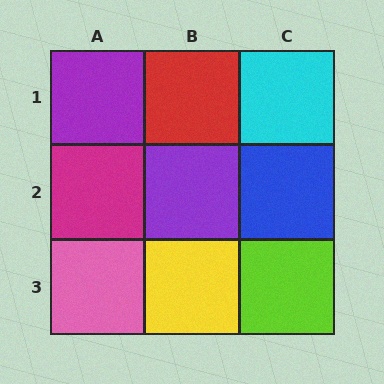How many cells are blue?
1 cell is blue.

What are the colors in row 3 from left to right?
Pink, yellow, lime.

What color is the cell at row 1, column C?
Cyan.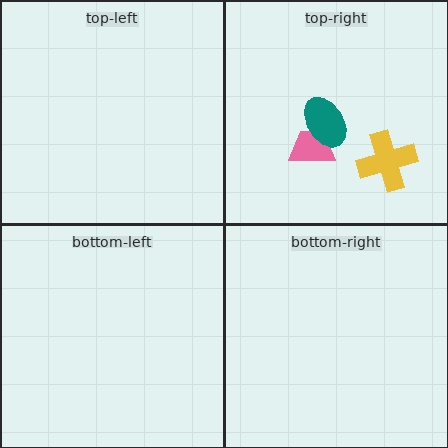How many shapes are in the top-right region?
3.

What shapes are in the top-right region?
The pink trapezoid, the yellow cross, the teal ellipse.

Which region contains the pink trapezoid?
The top-right region.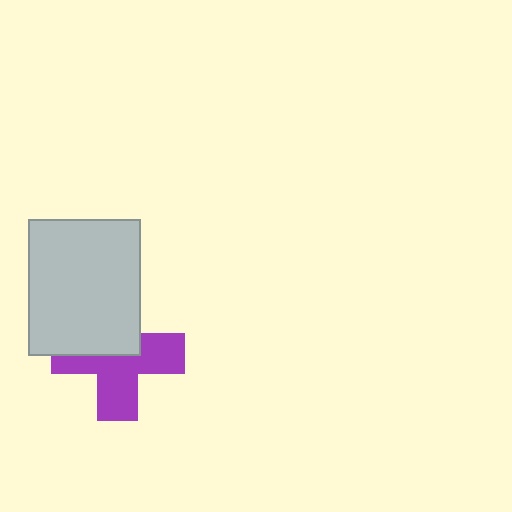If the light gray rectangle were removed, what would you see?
You would see the complete purple cross.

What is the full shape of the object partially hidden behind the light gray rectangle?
The partially hidden object is a purple cross.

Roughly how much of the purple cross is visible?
About half of it is visible (roughly 58%).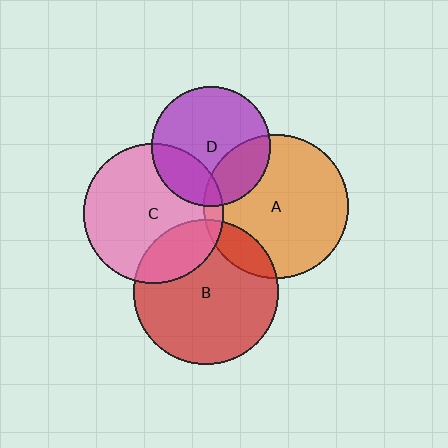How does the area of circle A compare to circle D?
Approximately 1.5 times.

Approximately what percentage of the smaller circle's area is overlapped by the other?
Approximately 25%.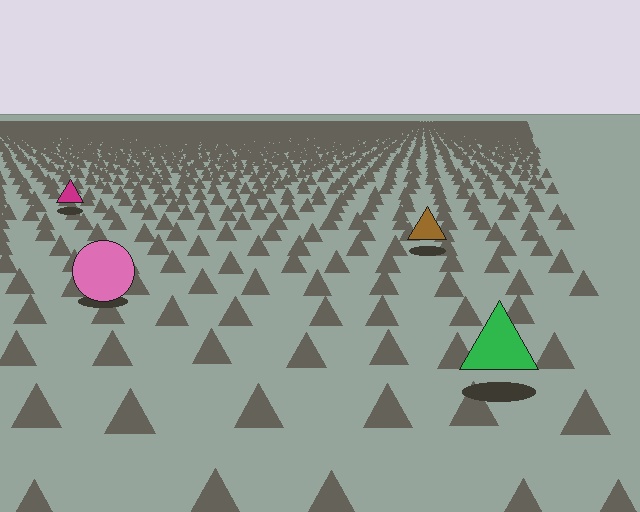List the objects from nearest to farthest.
From nearest to farthest: the green triangle, the pink circle, the brown triangle, the magenta triangle.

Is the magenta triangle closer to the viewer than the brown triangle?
No. The brown triangle is closer — you can tell from the texture gradient: the ground texture is coarser near it.